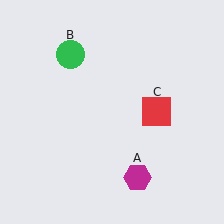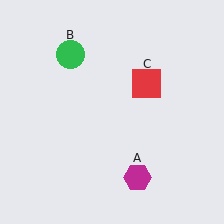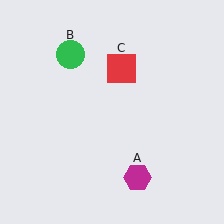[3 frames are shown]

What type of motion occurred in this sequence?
The red square (object C) rotated counterclockwise around the center of the scene.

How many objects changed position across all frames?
1 object changed position: red square (object C).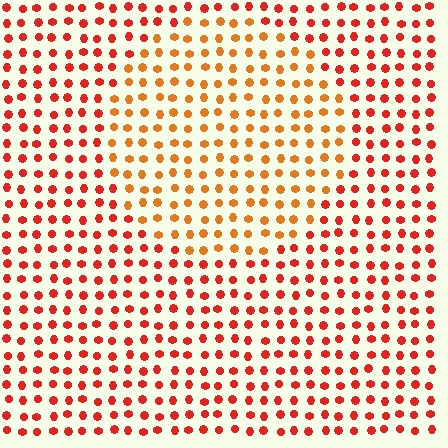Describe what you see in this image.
The image is filled with small red elements in a uniform arrangement. A circle-shaped region is visible where the elements are tinted to a slightly different hue, forming a subtle color boundary.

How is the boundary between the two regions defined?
The boundary is defined purely by a slight shift in hue (about 28 degrees). Spacing, size, and orientation are identical on both sides.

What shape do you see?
I see a circle.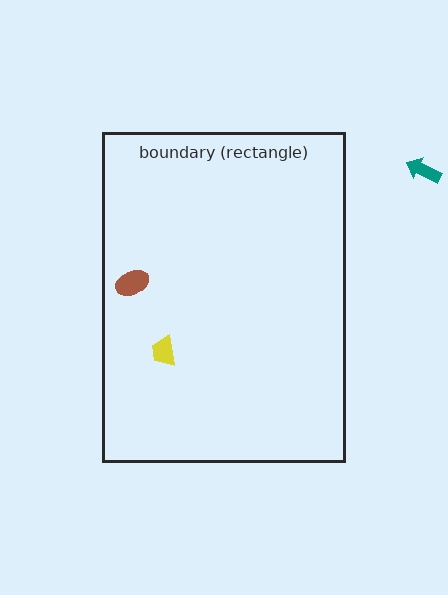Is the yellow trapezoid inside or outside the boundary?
Inside.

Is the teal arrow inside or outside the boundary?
Outside.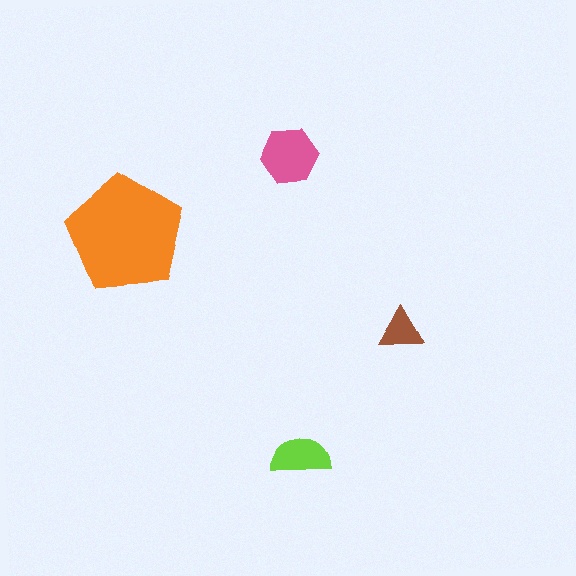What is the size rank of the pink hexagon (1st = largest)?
2nd.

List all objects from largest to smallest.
The orange pentagon, the pink hexagon, the lime semicircle, the brown triangle.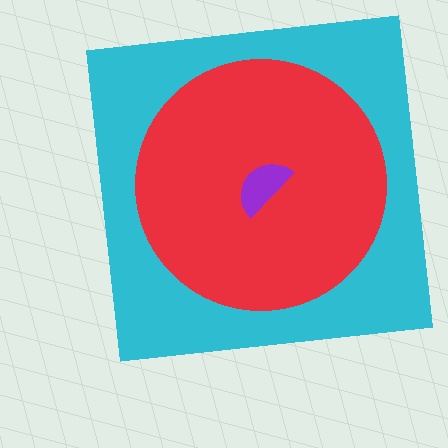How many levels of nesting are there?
3.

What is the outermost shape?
The cyan square.